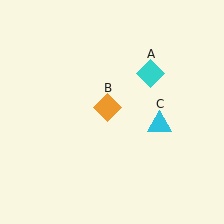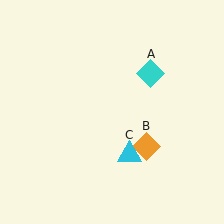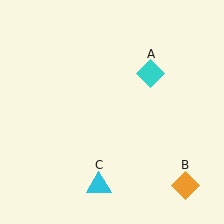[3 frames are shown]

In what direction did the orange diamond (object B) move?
The orange diamond (object B) moved down and to the right.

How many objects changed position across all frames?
2 objects changed position: orange diamond (object B), cyan triangle (object C).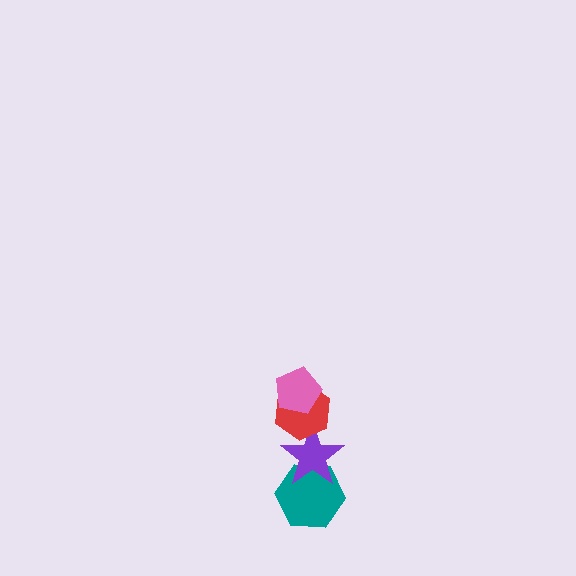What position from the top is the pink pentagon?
The pink pentagon is 1st from the top.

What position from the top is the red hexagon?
The red hexagon is 2nd from the top.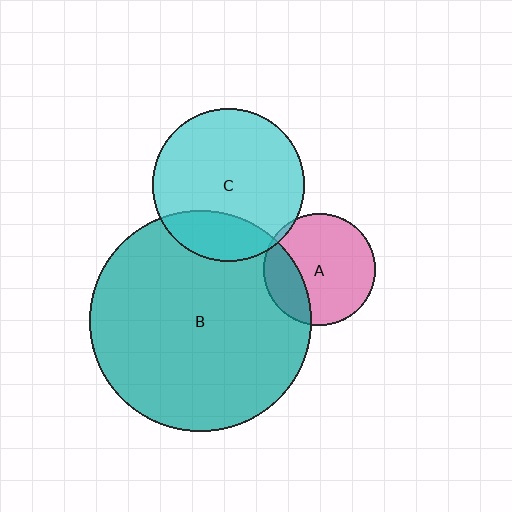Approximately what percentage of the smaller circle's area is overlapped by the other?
Approximately 20%.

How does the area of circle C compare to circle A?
Approximately 1.9 times.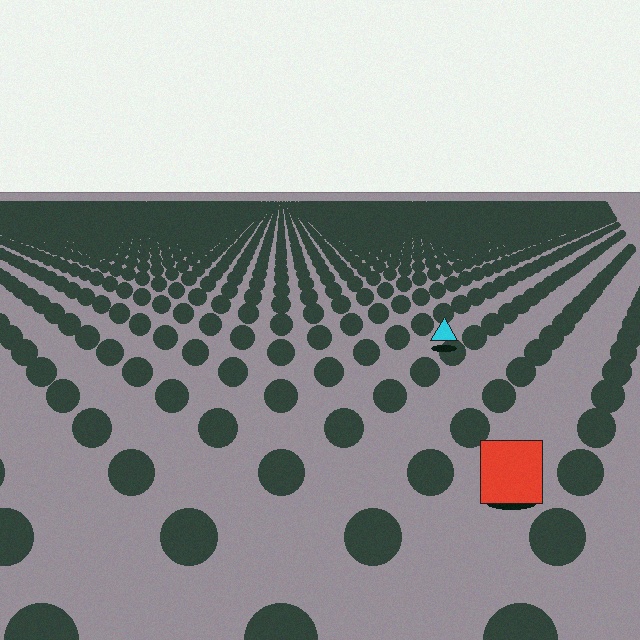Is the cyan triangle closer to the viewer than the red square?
No. The red square is closer — you can tell from the texture gradient: the ground texture is coarser near it.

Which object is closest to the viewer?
The red square is closest. The texture marks near it are larger and more spread out.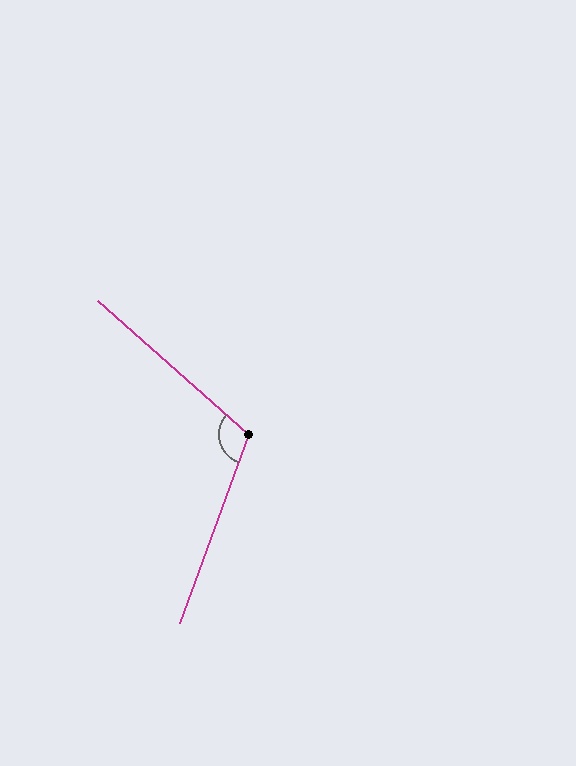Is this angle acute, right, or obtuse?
It is obtuse.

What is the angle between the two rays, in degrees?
Approximately 111 degrees.